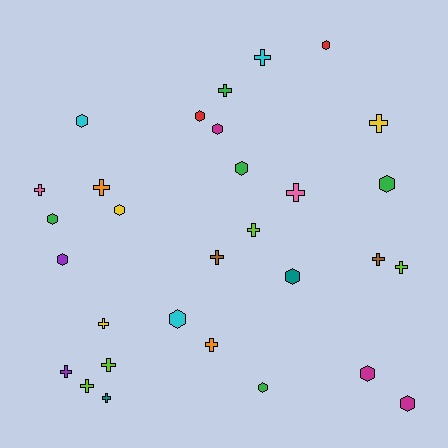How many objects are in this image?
There are 30 objects.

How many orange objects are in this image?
There are 2 orange objects.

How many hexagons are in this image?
There are 14 hexagons.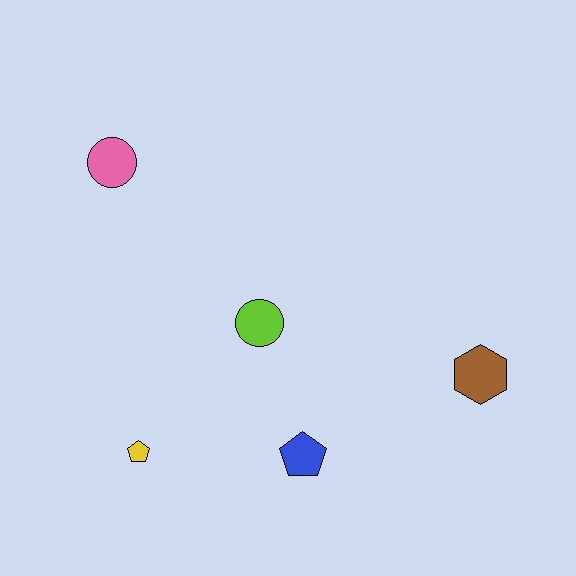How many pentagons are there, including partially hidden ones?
There are 2 pentagons.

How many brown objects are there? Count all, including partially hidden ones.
There is 1 brown object.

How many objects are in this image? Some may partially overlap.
There are 5 objects.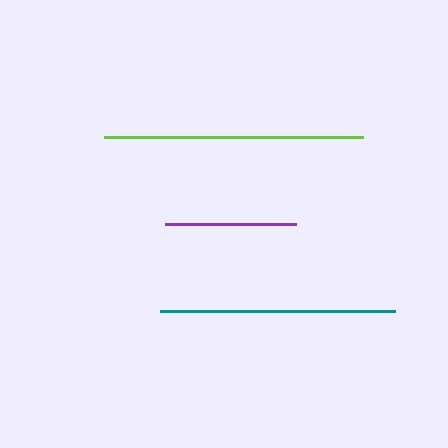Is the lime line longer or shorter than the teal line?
The lime line is longer than the teal line.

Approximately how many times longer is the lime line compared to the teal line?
The lime line is approximately 1.1 times the length of the teal line.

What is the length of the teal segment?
The teal segment is approximately 235 pixels long.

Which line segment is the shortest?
The purple line is the shortest at approximately 132 pixels.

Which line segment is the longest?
The lime line is the longest at approximately 259 pixels.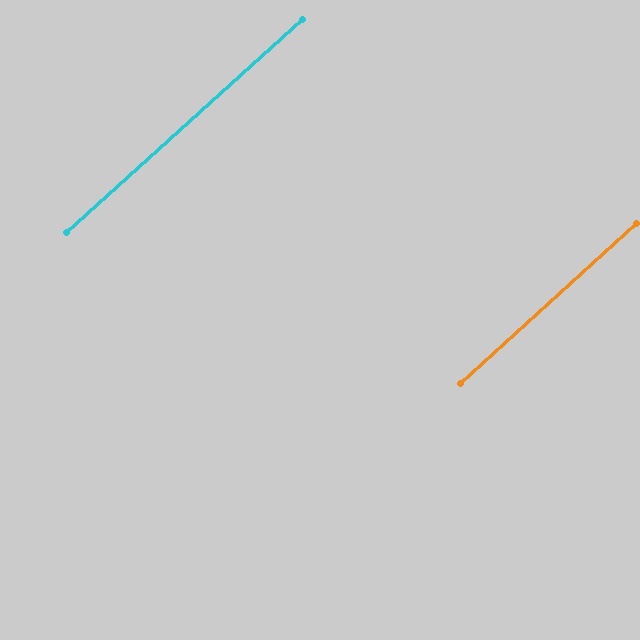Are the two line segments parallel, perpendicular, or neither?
Parallel — their directions differ by only 0.0°.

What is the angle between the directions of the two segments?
Approximately 0 degrees.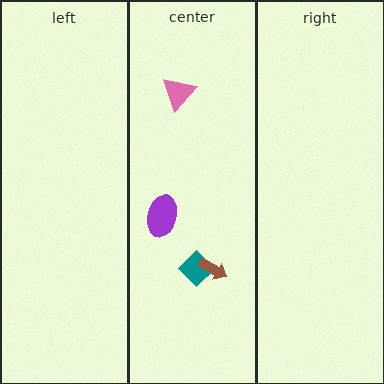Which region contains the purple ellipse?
The center region.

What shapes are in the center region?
The teal diamond, the purple ellipse, the pink triangle, the brown arrow.